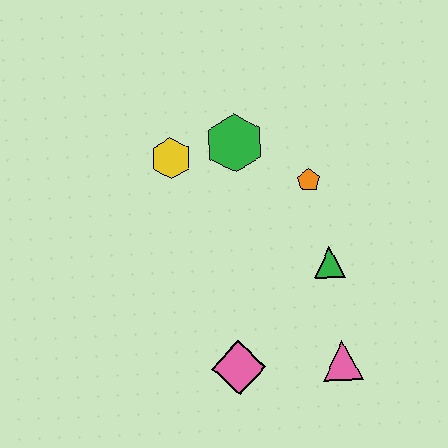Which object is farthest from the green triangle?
The yellow hexagon is farthest from the green triangle.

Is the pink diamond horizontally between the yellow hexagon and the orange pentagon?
Yes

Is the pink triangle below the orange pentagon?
Yes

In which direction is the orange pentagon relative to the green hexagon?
The orange pentagon is to the right of the green hexagon.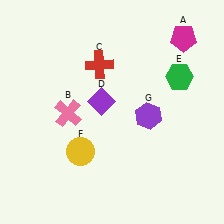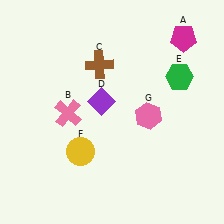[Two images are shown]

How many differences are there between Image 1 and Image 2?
There are 2 differences between the two images.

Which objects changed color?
C changed from red to brown. G changed from purple to pink.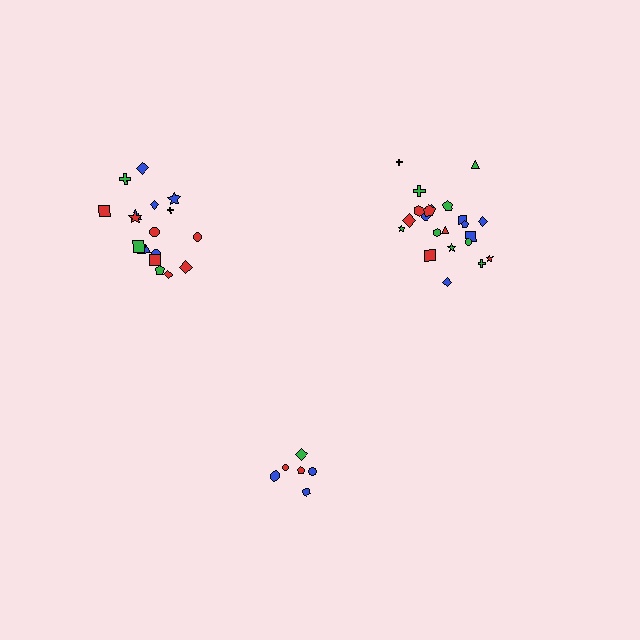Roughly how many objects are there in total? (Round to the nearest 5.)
Roughly 45 objects in total.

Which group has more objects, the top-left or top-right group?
The top-right group.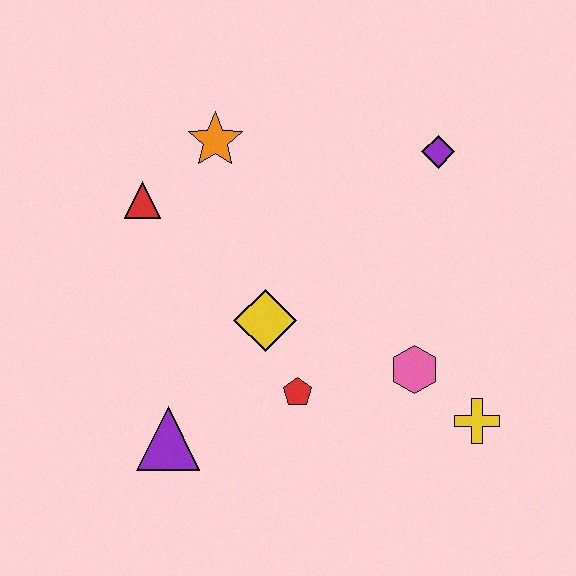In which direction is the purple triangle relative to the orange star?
The purple triangle is below the orange star.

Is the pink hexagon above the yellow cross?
Yes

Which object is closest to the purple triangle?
The red pentagon is closest to the purple triangle.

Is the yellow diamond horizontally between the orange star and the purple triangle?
No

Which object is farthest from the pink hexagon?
The red triangle is farthest from the pink hexagon.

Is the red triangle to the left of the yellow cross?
Yes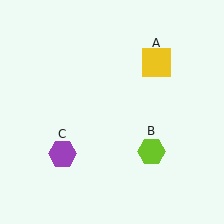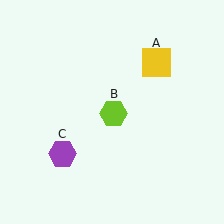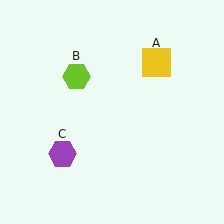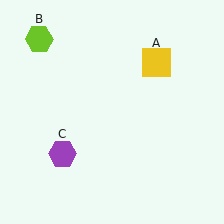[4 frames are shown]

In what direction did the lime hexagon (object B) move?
The lime hexagon (object B) moved up and to the left.